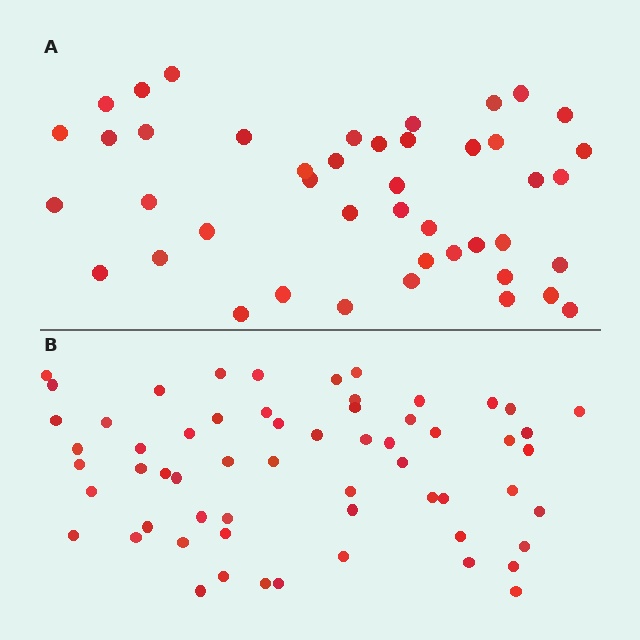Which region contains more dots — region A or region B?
Region B (the bottom region) has more dots.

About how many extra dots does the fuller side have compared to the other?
Region B has approximately 15 more dots than region A.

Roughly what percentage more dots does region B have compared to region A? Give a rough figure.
About 35% more.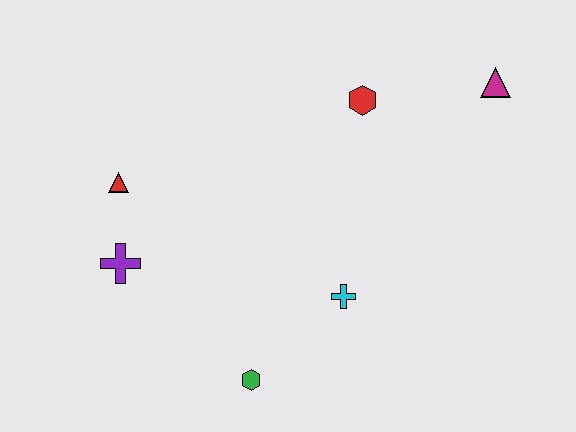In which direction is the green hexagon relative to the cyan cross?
The green hexagon is to the left of the cyan cross.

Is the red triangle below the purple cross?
No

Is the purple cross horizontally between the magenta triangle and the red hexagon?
No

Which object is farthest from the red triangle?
The magenta triangle is farthest from the red triangle.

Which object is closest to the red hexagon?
The magenta triangle is closest to the red hexagon.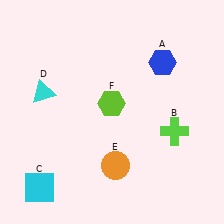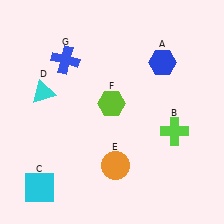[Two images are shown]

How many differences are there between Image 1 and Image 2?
There is 1 difference between the two images.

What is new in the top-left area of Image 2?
A blue cross (G) was added in the top-left area of Image 2.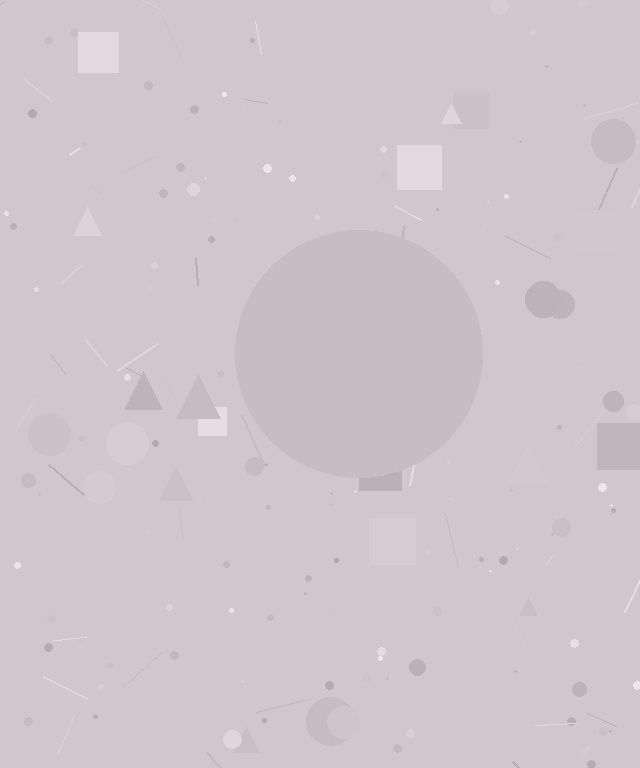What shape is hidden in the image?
A circle is hidden in the image.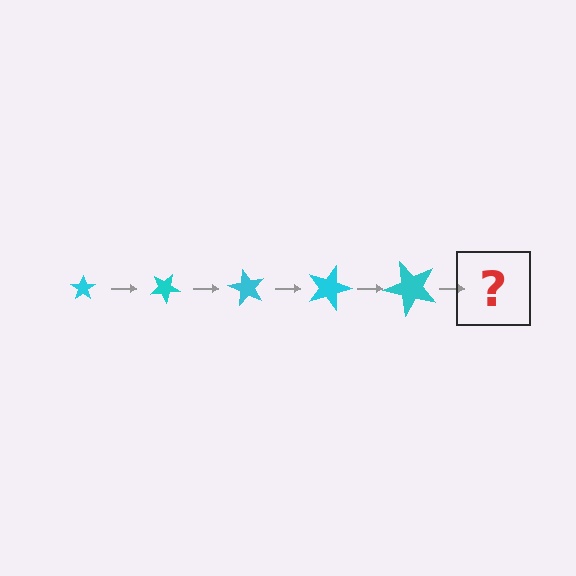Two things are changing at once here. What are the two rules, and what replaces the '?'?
The two rules are that the star grows larger each step and it rotates 30 degrees each step. The '?' should be a star, larger than the previous one and rotated 150 degrees from the start.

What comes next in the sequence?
The next element should be a star, larger than the previous one and rotated 150 degrees from the start.